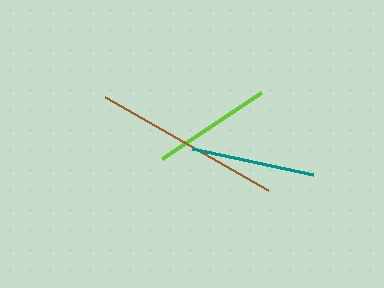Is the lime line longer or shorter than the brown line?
The brown line is longer than the lime line.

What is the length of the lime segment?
The lime segment is approximately 119 pixels long.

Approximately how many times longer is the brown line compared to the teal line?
The brown line is approximately 1.5 times the length of the teal line.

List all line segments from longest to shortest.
From longest to shortest: brown, teal, lime.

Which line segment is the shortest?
The lime line is the shortest at approximately 119 pixels.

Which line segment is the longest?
The brown line is the longest at approximately 188 pixels.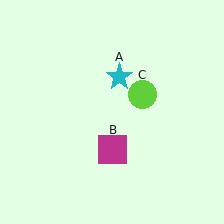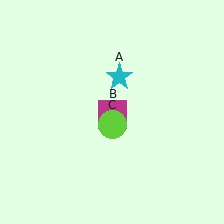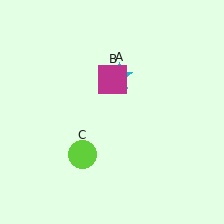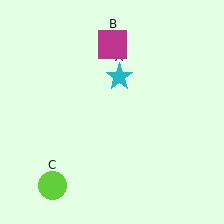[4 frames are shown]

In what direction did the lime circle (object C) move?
The lime circle (object C) moved down and to the left.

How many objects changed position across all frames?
2 objects changed position: magenta square (object B), lime circle (object C).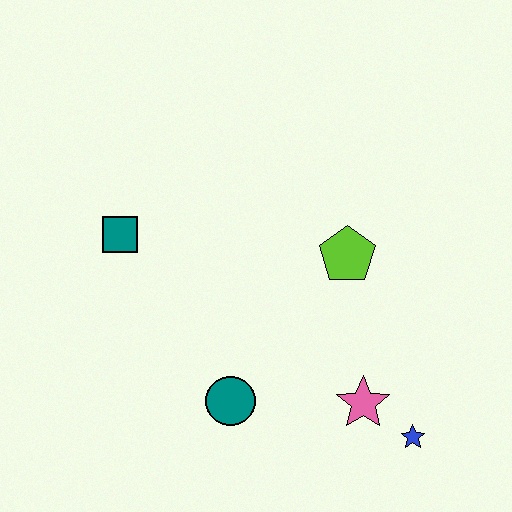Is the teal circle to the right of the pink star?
No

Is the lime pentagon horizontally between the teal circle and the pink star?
Yes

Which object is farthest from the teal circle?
The teal square is farthest from the teal circle.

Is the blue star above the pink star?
No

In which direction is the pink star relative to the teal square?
The pink star is to the right of the teal square.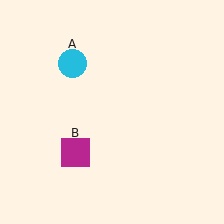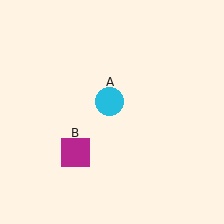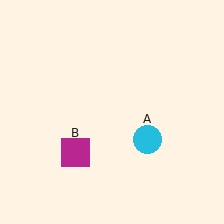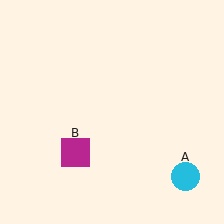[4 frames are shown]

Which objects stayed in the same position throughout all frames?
Magenta square (object B) remained stationary.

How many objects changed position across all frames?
1 object changed position: cyan circle (object A).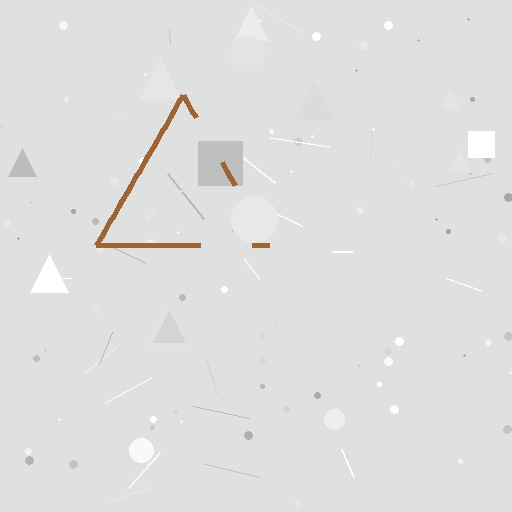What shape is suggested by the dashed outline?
The dashed outline suggests a triangle.